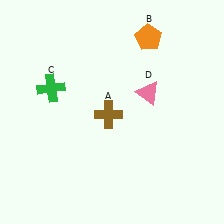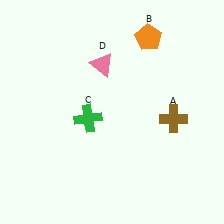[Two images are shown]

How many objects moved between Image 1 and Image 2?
3 objects moved between the two images.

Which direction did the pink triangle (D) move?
The pink triangle (D) moved left.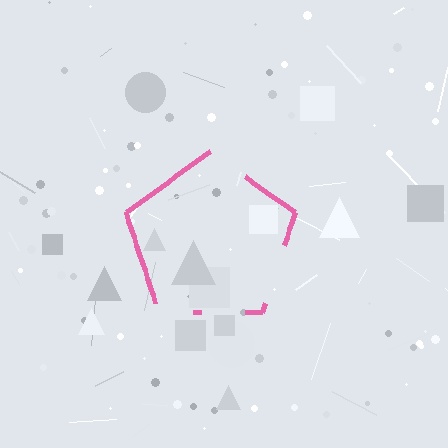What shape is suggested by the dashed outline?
The dashed outline suggests a pentagon.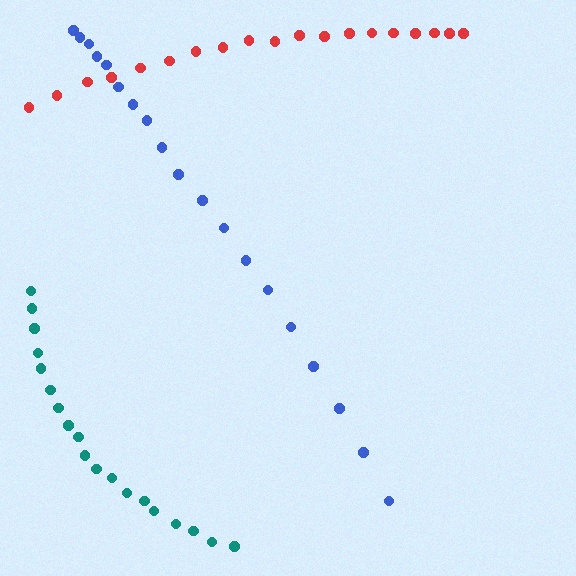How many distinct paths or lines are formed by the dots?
There are 3 distinct paths.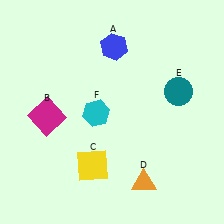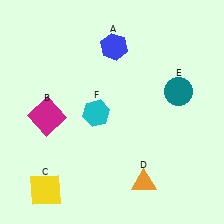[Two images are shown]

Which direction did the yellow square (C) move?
The yellow square (C) moved left.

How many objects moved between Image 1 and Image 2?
1 object moved between the two images.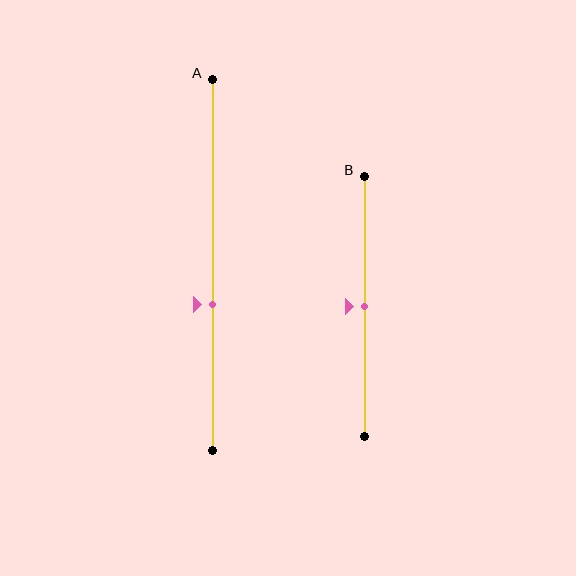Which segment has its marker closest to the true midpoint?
Segment B has its marker closest to the true midpoint.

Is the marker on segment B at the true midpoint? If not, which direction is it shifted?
Yes, the marker on segment B is at the true midpoint.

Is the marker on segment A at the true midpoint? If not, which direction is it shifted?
No, the marker on segment A is shifted downward by about 10% of the segment length.